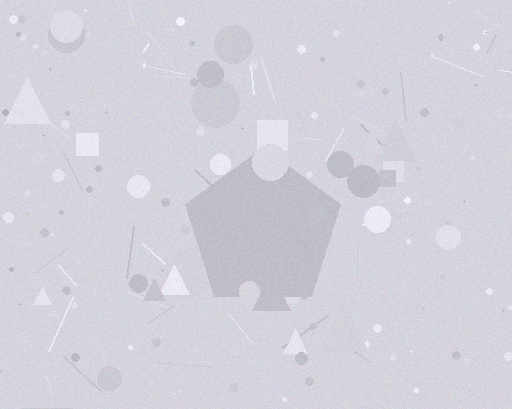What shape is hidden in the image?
A pentagon is hidden in the image.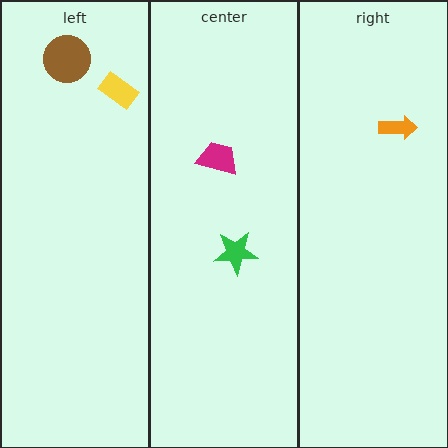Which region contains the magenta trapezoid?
The center region.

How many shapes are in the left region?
2.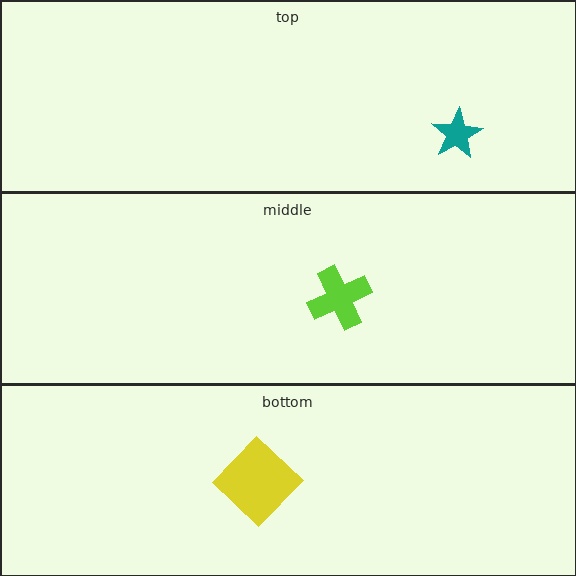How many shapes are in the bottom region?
1.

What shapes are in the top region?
The teal star.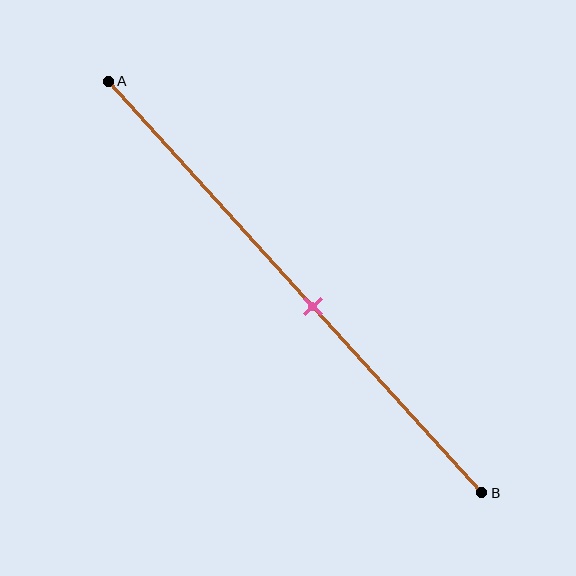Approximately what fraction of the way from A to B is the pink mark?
The pink mark is approximately 55% of the way from A to B.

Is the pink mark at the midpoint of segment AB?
No, the mark is at about 55% from A, not at the 50% midpoint.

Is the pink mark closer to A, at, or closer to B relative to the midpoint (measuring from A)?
The pink mark is closer to point B than the midpoint of segment AB.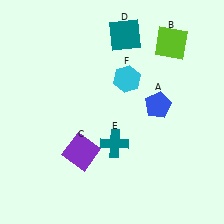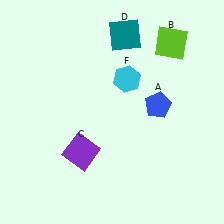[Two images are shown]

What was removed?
The teal cross (E) was removed in Image 2.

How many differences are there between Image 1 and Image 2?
There is 1 difference between the two images.